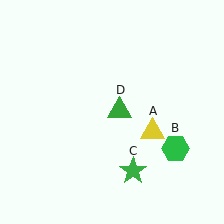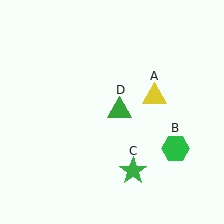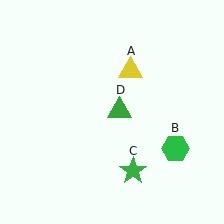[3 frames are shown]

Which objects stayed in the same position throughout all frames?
Green hexagon (object B) and green star (object C) and green triangle (object D) remained stationary.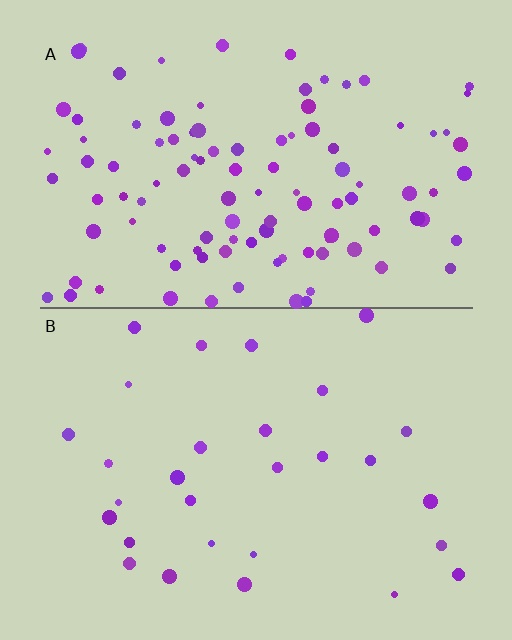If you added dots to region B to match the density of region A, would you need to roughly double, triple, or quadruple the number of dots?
Approximately quadruple.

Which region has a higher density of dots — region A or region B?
A (the top).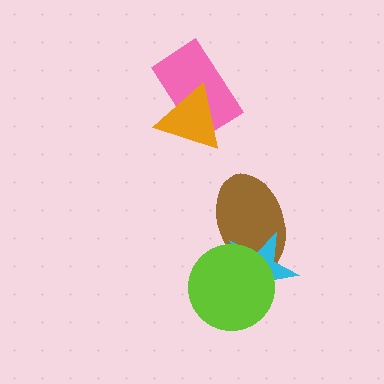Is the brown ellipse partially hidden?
Yes, it is partially covered by another shape.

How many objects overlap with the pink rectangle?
1 object overlaps with the pink rectangle.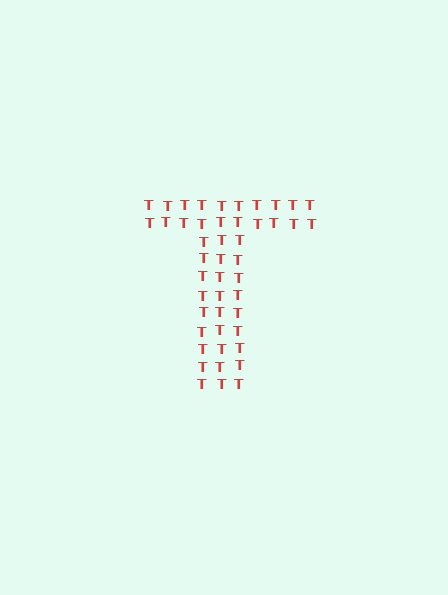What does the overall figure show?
The overall figure shows the letter T.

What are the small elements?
The small elements are letter T's.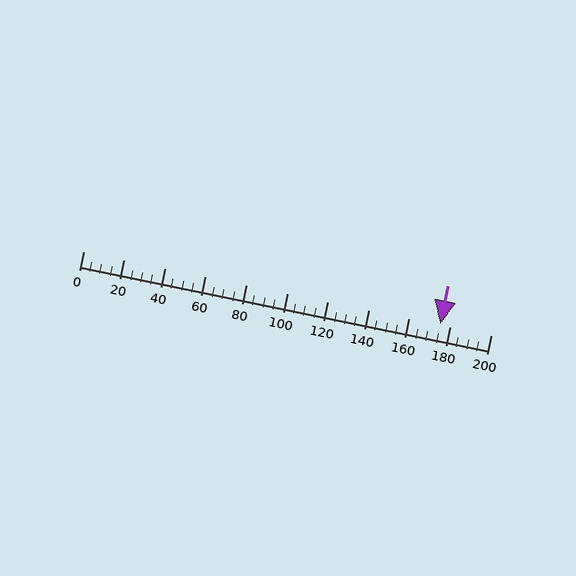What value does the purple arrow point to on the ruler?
The purple arrow points to approximately 175.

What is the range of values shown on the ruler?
The ruler shows values from 0 to 200.